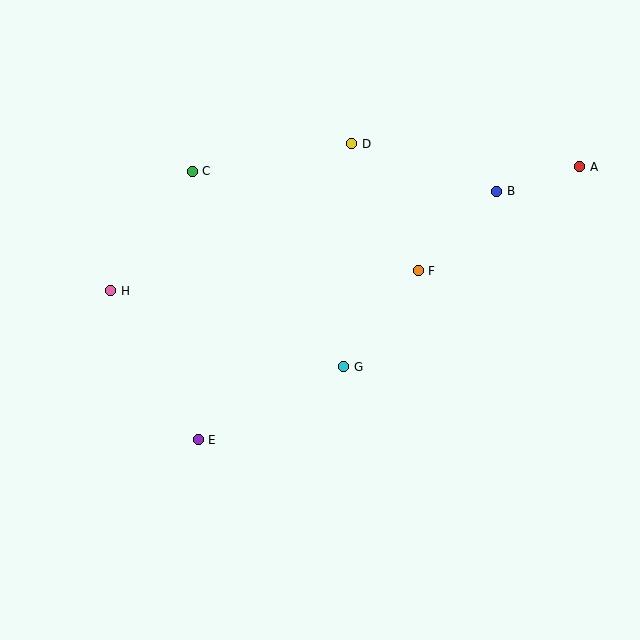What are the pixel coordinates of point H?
Point H is at (111, 291).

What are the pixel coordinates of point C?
Point C is at (192, 171).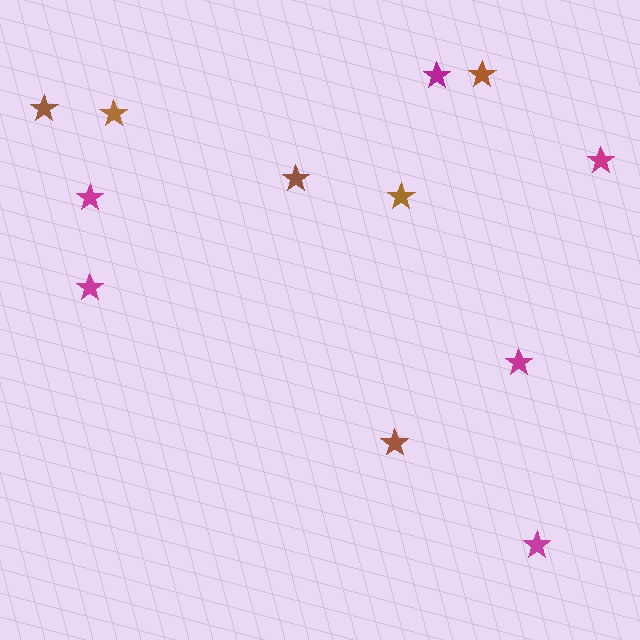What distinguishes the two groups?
There are 2 groups: one group of magenta stars (6) and one group of brown stars (6).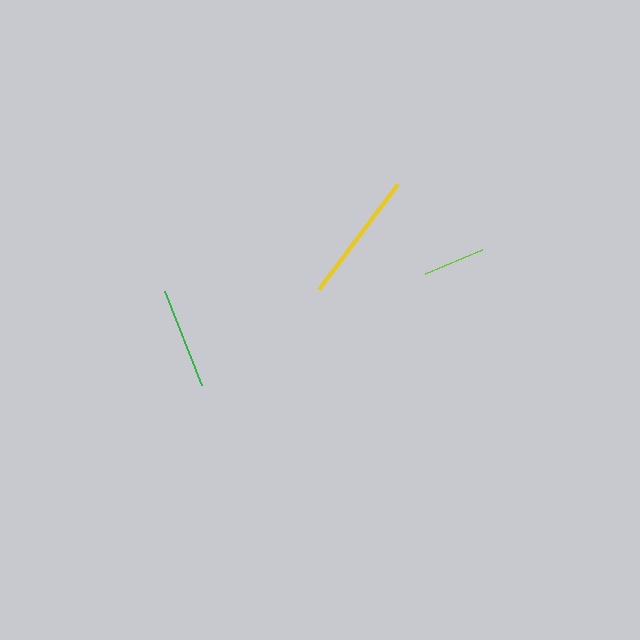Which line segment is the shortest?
The lime line is the shortest at approximately 62 pixels.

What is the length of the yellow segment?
The yellow segment is approximately 131 pixels long.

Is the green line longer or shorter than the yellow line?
The yellow line is longer than the green line.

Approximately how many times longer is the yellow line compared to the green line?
The yellow line is approximately 1.3 times the length of the green line.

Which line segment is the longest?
The yellow line is the longest at approximately 131 pixels.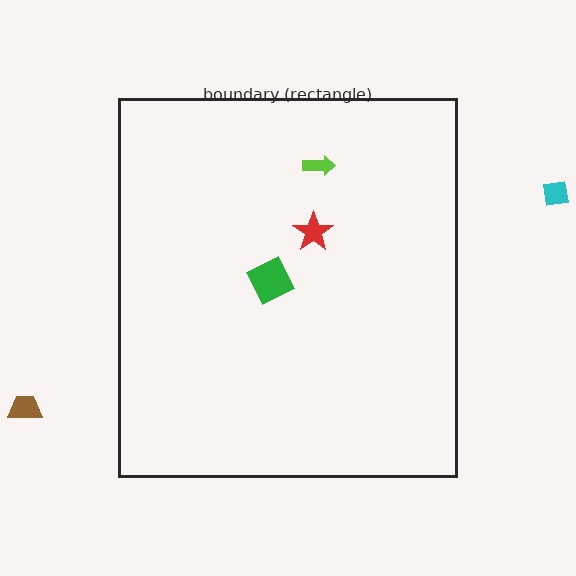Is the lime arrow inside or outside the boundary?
Inside.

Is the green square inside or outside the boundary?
Inside.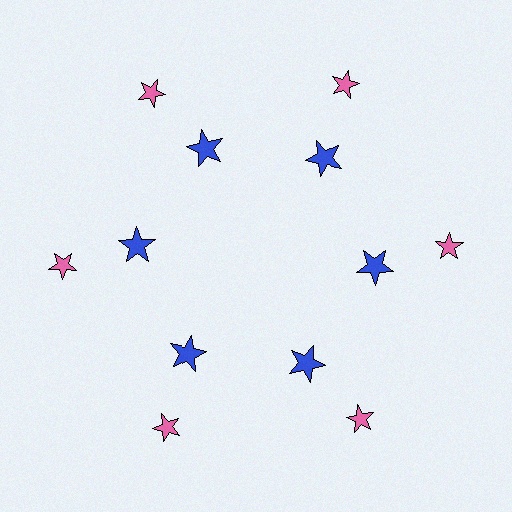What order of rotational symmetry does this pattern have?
This pattern has 6-fold rotational symmetry.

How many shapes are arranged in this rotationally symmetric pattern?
There are 12 shapes, arranged in 6 groups of 2.